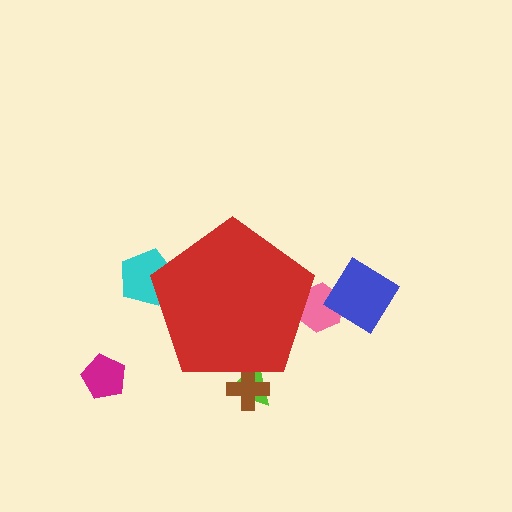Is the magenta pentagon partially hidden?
No, the magenta pentagon is fully visible.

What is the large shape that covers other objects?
A red pentagon.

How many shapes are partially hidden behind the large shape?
4 shapes are partially hidden.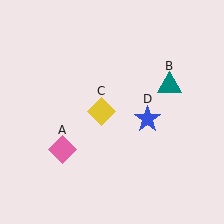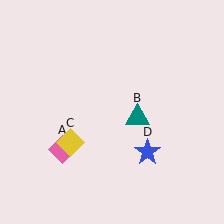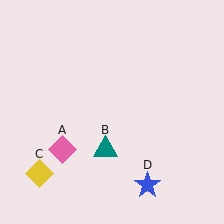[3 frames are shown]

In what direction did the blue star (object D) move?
The blue star (object D) moved down.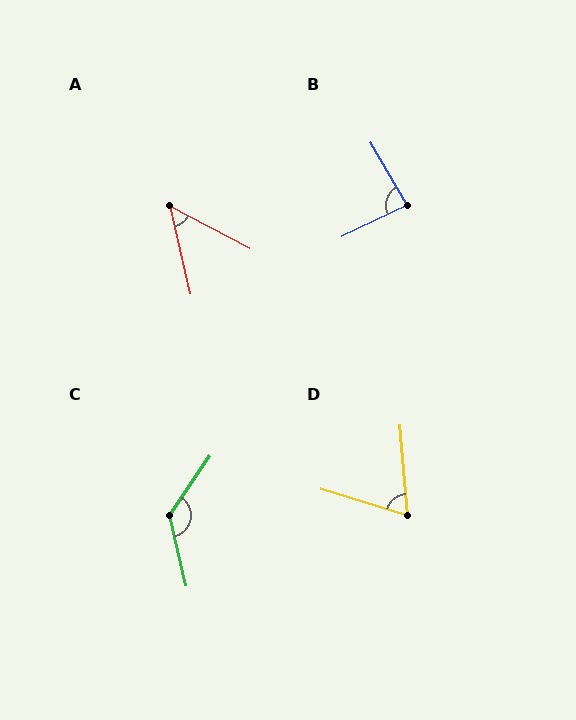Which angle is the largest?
C, at approximately 133 degrees.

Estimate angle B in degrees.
Approximately 86 degrees.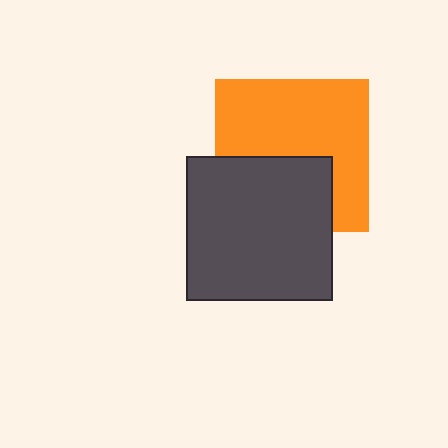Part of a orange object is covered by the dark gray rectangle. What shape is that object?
It is a square.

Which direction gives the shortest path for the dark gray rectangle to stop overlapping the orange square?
Moving down gives the shortest separation.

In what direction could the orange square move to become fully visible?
The orange square could move up. That would shift it out from behind the dark gray rectangle entirely.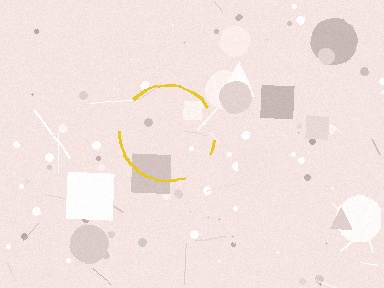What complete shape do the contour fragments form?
The contour fragments form a circle.